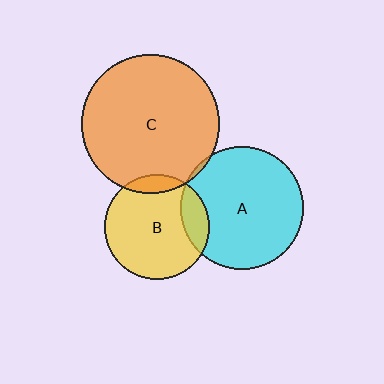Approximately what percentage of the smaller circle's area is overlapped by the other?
Approximately 5%.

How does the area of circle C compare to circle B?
Approximately 1.7 times.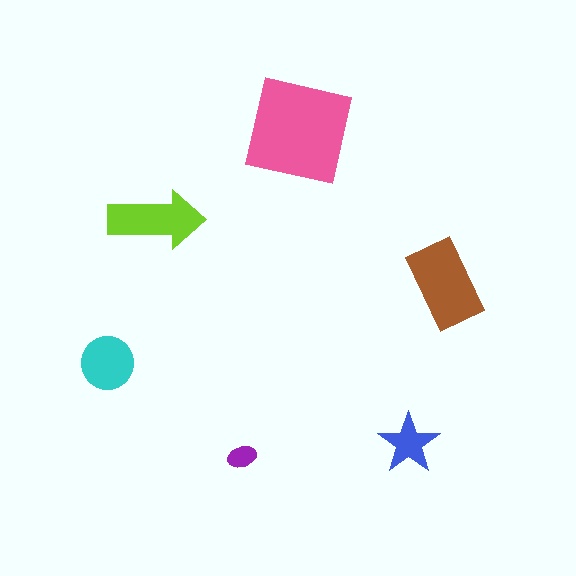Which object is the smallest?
The purple ellipse.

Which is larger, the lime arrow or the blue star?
The lime arrow.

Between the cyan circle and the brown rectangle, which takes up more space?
The brown rectangle.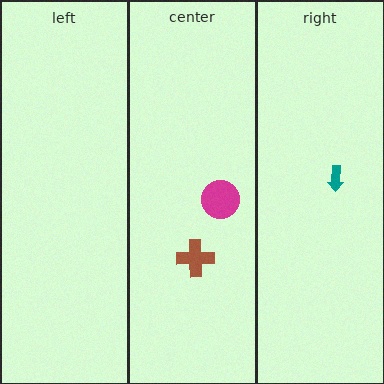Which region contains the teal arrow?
The right region.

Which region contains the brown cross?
The center region.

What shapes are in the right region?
The teal arrow.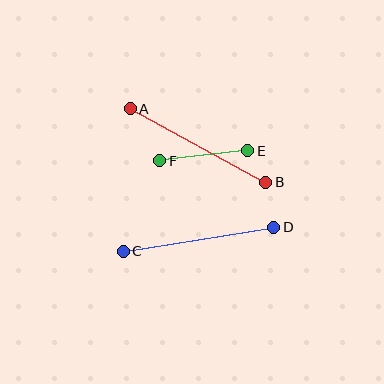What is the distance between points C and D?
The distance is approximately 153 pixels.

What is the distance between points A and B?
The distance is approximately 154 pixels.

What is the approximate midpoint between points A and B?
The midpoint is at approximately (198, 146) pixels.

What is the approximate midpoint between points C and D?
The midpoint is at approximately (198, 239) pixels.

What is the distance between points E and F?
The distance is approximately 89 pixels.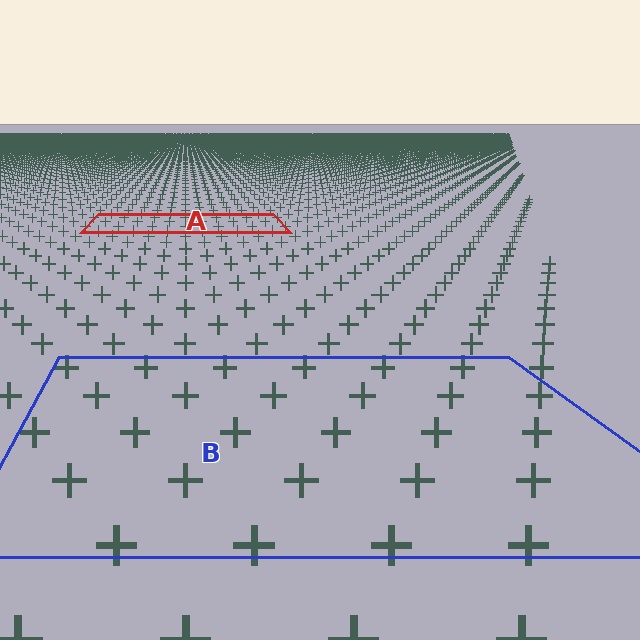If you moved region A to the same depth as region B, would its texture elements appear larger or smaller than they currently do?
They would appear larger. At a closer depth, the same texture elements are projected at a bigger on-screen size.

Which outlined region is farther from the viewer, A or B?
Region A is farther from the viewer — the texture elements inside it appear smaller and more densely packed.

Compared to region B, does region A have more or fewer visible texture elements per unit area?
Region A has more texture elements per unit area — they are packed more densely because it is farther away.